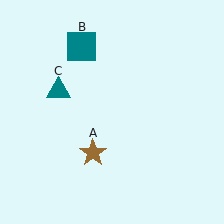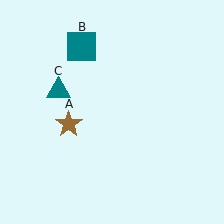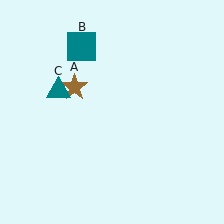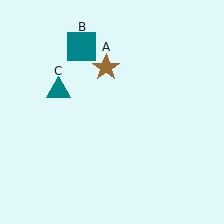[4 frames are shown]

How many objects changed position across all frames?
1 object changed position: brown star (object A).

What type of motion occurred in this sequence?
The brown star (object A) rotated clockwise around the center of the scene.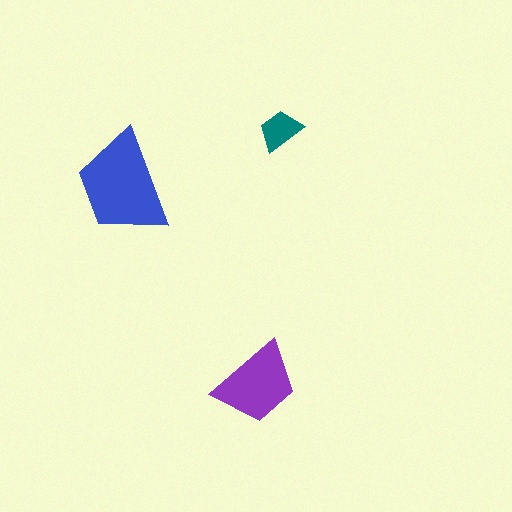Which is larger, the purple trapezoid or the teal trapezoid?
The purple one.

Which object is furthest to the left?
The blue trapezoid is leftmost.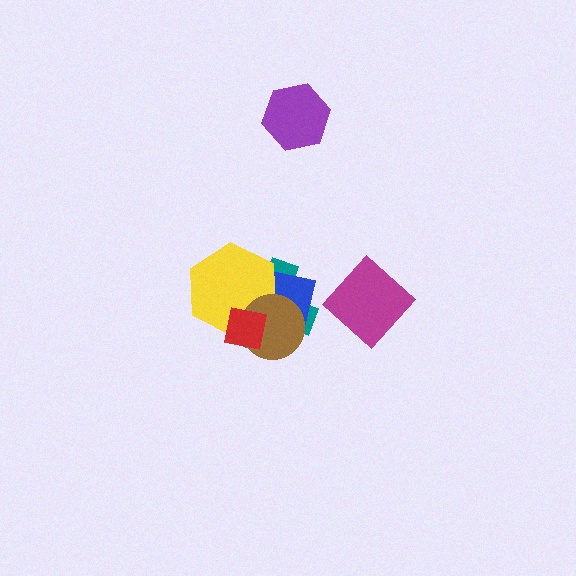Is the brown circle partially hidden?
Yes, it is partially covered by another shape.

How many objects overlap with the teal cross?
4 objects overlap with the teal cross.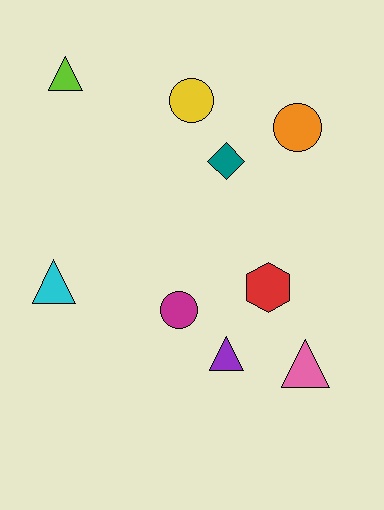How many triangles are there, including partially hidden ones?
There are 4 triangles.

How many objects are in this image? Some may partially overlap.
There are 9 objects.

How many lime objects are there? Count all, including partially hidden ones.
There is 1 lime object.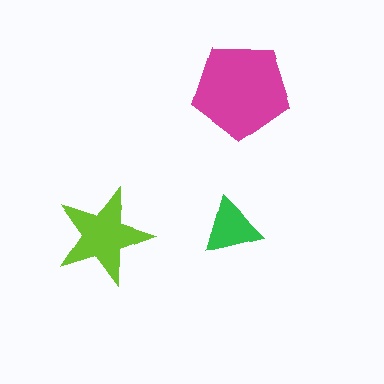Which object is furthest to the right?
The magenta pentagon is rightmost.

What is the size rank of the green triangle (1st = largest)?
3rd.